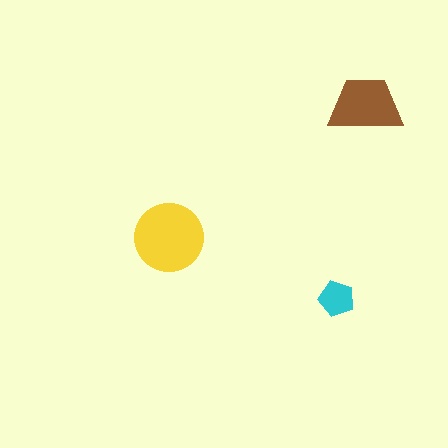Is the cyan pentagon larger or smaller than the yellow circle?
Smaller.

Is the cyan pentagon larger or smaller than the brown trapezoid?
Smaller.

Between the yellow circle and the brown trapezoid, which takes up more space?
The yellow circle.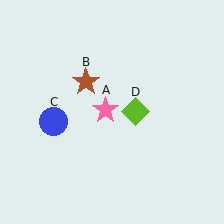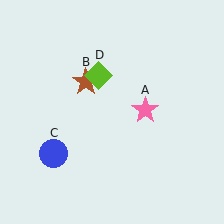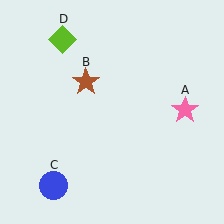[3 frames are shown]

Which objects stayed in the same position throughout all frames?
Brown star (object B) remained stationary.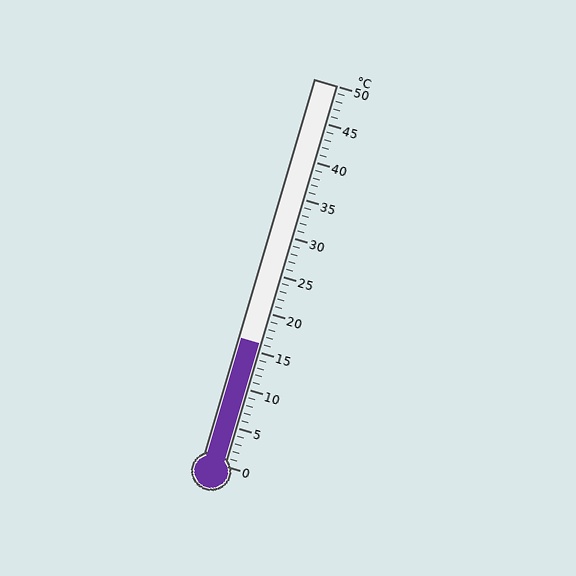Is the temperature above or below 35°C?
The temperature is below 35°C.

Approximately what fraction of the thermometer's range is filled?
The thermometer is filled to approximately 30% of its range.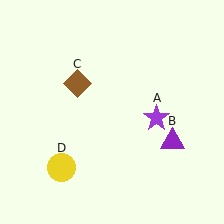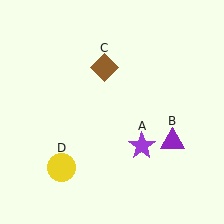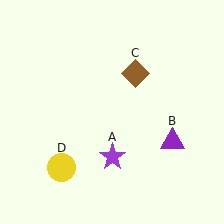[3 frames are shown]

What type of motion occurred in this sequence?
The purple star (object A), brown diamond (object C) rotated clockwise around the center of the scene.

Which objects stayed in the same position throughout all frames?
Purple triangle (object B) and yellow circle (object D) remained stationary.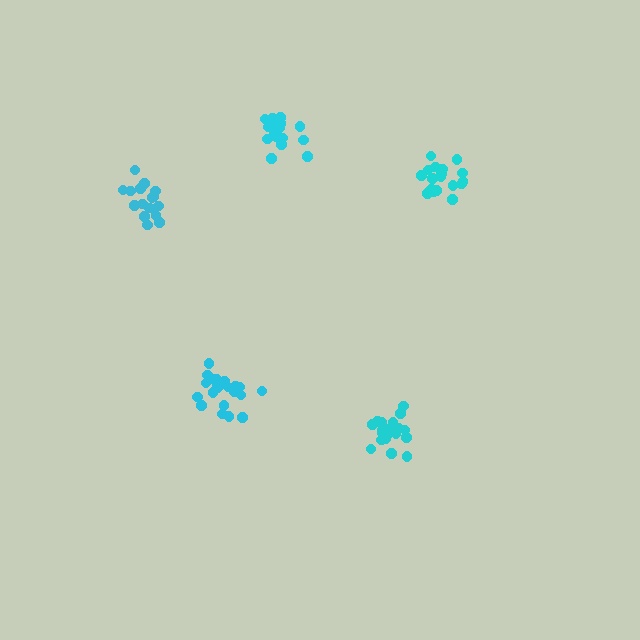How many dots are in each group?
Group 1: 20 dots, Group 2: 19 dots, Group 3: 16 dots, Group 4: 20 dots, Group 5: 16 dots (91 total).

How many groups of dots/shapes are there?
There are 5 groups.